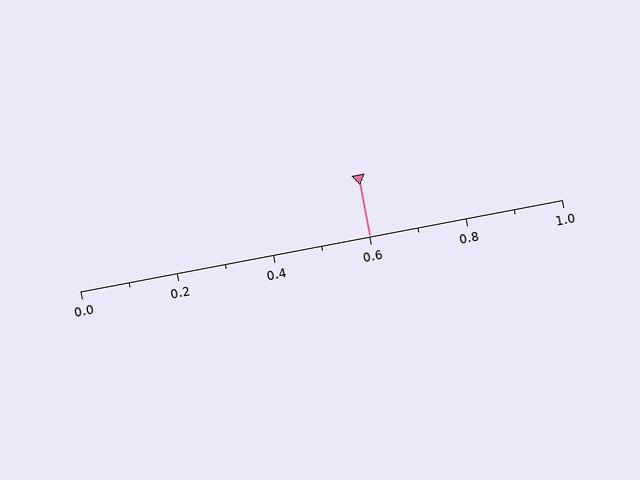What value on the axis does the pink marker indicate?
The marker indicates approximately 0.6.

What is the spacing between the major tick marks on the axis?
The major ticks are spaced 0.2 apart.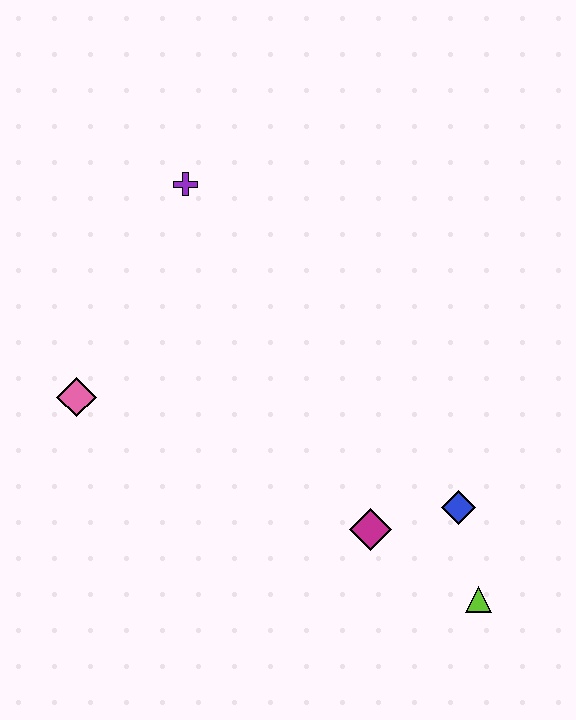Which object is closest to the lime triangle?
The blue diamond is closest to the lime triangle.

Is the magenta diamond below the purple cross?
Yes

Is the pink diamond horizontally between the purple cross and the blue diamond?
No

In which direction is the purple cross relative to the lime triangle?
The purple cross is above the lime triangle.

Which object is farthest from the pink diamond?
The lime triangle is farthest from the pink diamond.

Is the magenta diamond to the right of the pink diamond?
Yes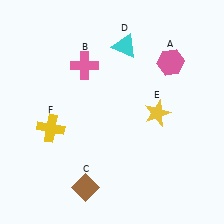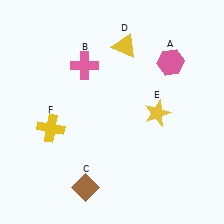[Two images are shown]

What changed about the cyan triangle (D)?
In Image 1, D is cyan. In Image 2, it changed to yellow.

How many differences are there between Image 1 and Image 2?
There is 1 difference between the two images.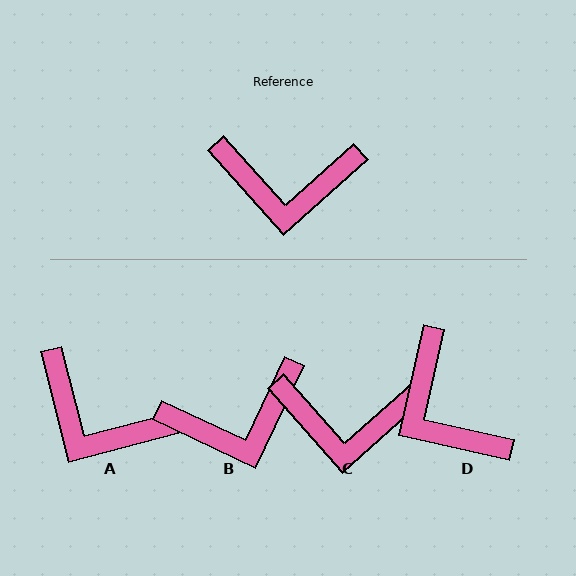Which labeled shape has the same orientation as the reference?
C.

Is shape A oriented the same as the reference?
No, it is off by about 27 degrees.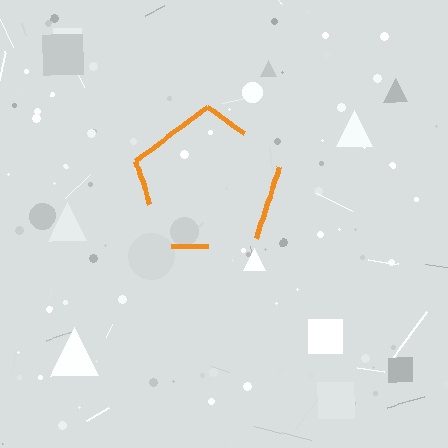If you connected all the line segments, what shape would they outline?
They would outline a pentagon.